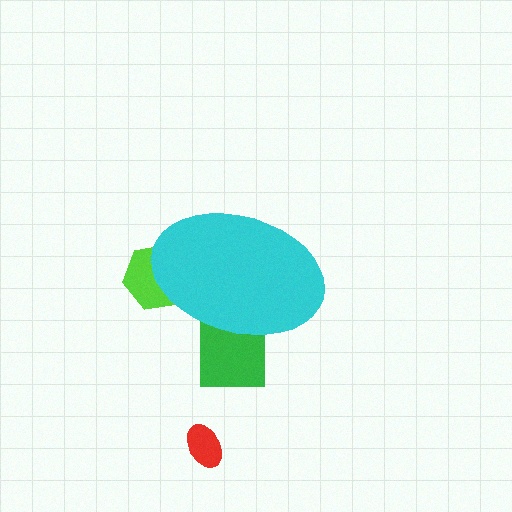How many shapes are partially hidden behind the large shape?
2 shapes are partially hidden.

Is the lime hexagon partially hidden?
Yes, the lime hexagon is partially hidden behind the cyan ellipse.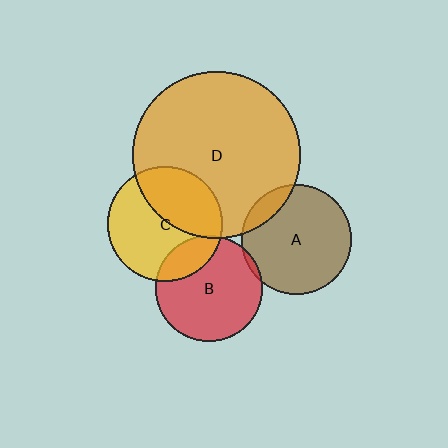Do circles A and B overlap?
Yes.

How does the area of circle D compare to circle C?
Approximately 2.1 times.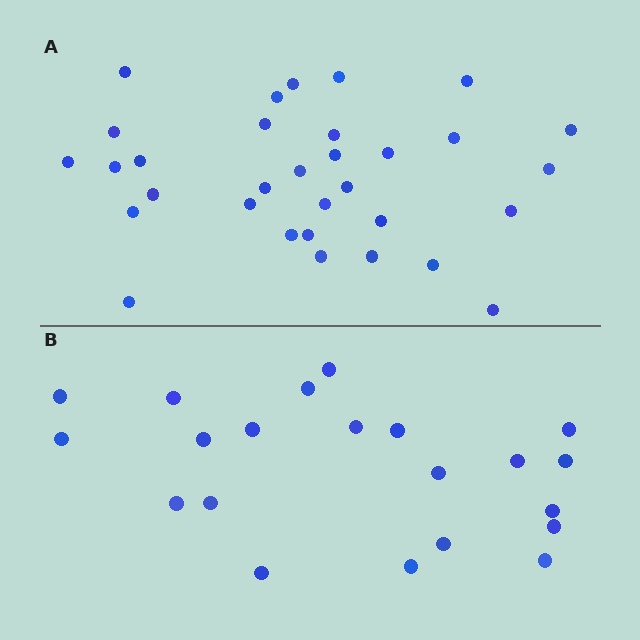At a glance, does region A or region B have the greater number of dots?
Region A (the top region) has more dots.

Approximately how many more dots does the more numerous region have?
Region A has roughly 12 or so more dots than region B.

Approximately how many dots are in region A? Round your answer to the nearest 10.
About 30 dots. (The exact count is 32, which rounds to 30.)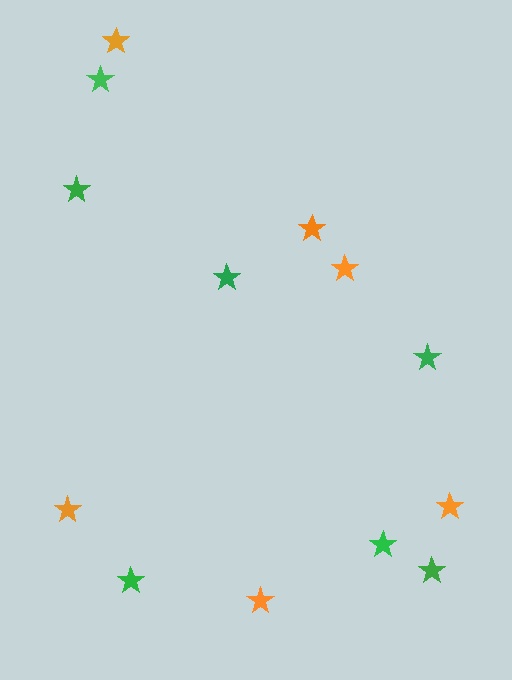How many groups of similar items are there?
There are 2 groups: one group of green stars (7) and one group of orange stars (6).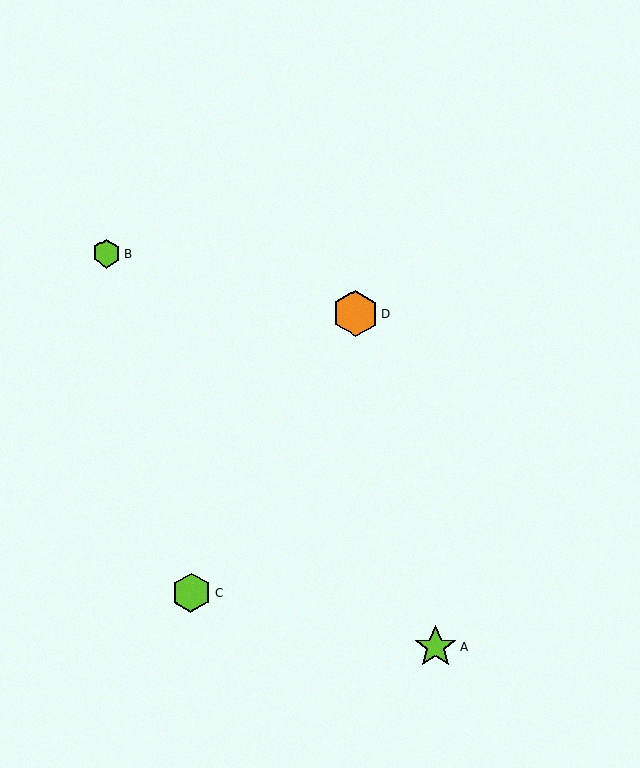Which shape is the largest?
The orange hexagon (labeled D) is the largest.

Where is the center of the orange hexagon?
The center of the orange hexagon is at (356, 313).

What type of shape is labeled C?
Shape C is a lime hexagon.